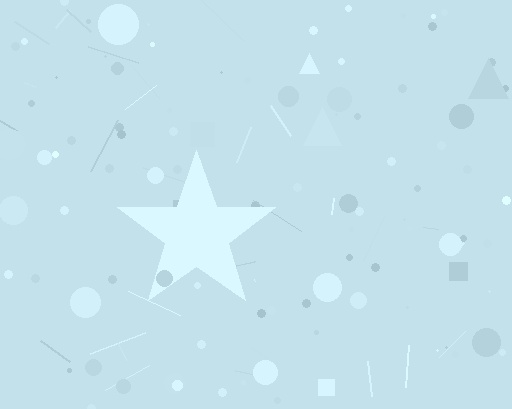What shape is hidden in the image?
A star is hidden in the image.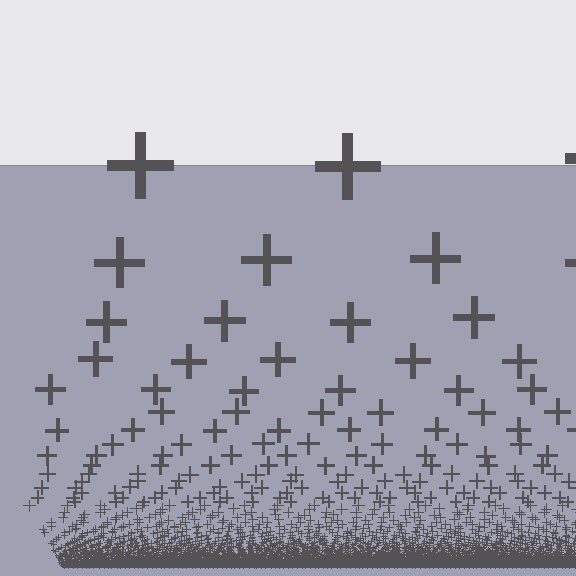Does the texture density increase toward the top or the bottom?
Density increases toward the bottom.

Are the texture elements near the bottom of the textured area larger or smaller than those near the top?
Smaller. The gradient is inverted — elements near the bottom are smaller and denser.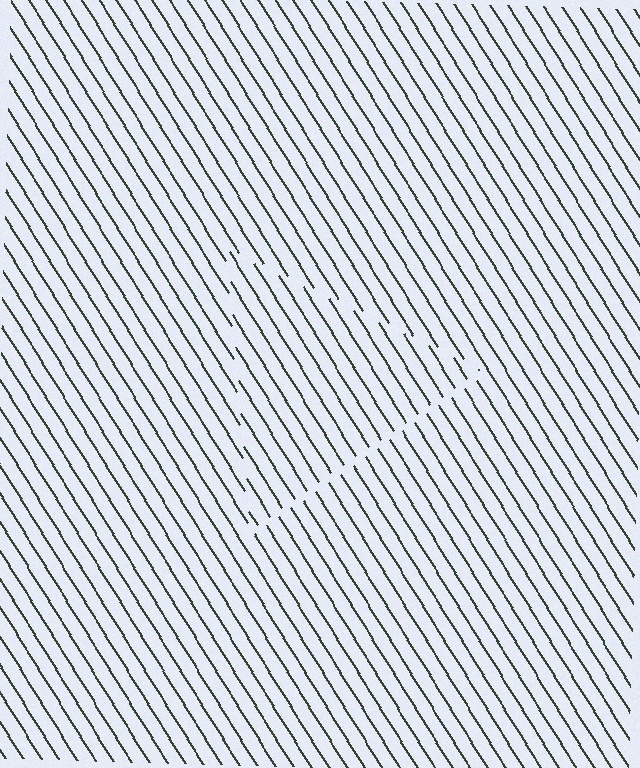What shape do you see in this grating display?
An illusory triangle. The interior of the shape contains the same grating, shifted by half a period — the contour is defined by the phase discontinuity where line-ends from the inner and outer gratings abut.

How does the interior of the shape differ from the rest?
The interior of the shape contains the same grating, shifted by half a period — the contour is defined by the phase discontinuity where line-ends from the inner and outer gratings abut.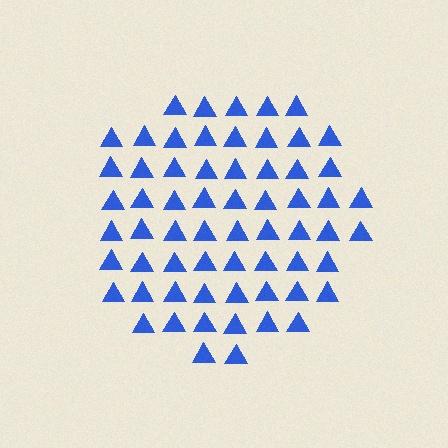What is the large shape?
The large shape is a circle.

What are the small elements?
The small elements are triangles.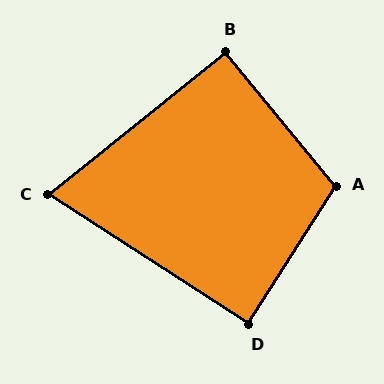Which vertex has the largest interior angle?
A, at approximately 108 degrees.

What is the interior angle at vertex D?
Approximately 89 degrees (approximately right).